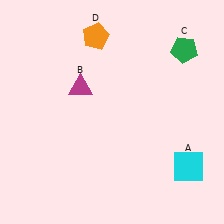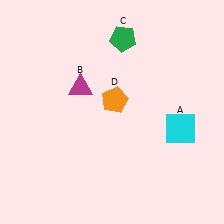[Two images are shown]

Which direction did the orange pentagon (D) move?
The orange pentagon (D) moved down.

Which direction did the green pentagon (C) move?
The green pentagon (C) moved left.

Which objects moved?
The objects that moved are: the cyan square (A), the green pentagon (C), the orange pentagon (D).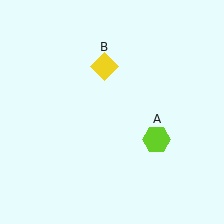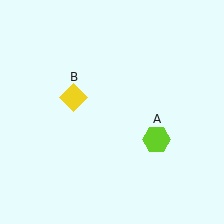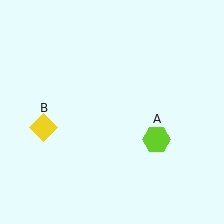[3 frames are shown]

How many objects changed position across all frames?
1 object changed position: yellow diamond (object B).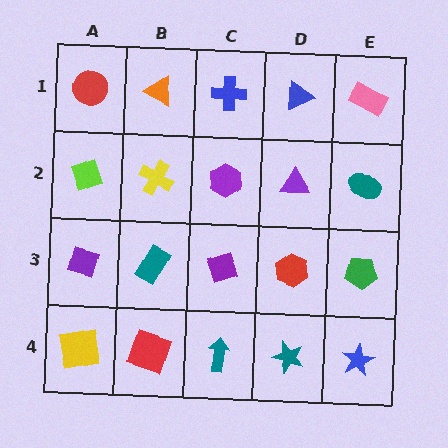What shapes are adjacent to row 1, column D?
A purple triangle (row 2, column D), a blue cross (row 1, column C), a pink rectangle (row 1, column E).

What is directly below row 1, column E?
A teal ellipse.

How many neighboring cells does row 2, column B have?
4.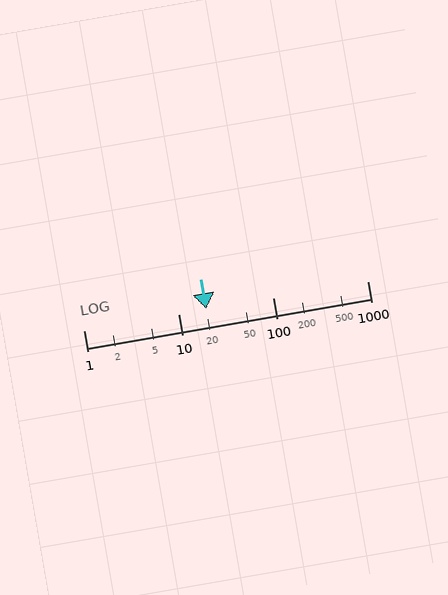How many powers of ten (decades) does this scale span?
The scale spans 3 decades, from 1 to 1000.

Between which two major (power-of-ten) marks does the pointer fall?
The pointer is between 10 and 100.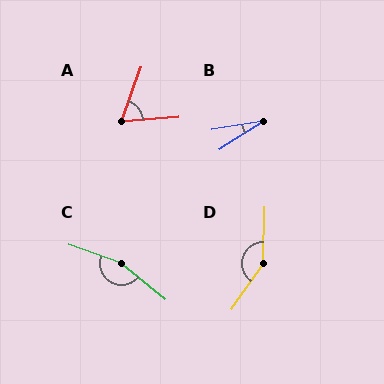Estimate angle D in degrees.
Approximately 147 degrees.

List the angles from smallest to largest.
B (23°), A (66°), D (147°), C (160°).